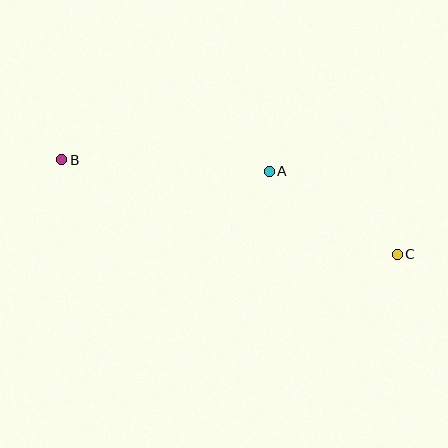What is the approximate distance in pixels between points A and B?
The distance between A and B is approximately 208 pixels.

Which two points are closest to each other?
Points A and C are closest to each other.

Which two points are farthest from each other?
Points B and C are farthest from each other.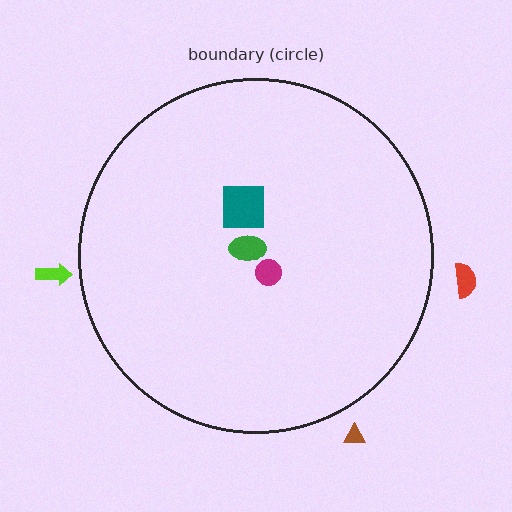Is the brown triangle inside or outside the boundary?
Outside.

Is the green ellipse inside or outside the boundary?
Inside.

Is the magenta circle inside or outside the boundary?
Inside.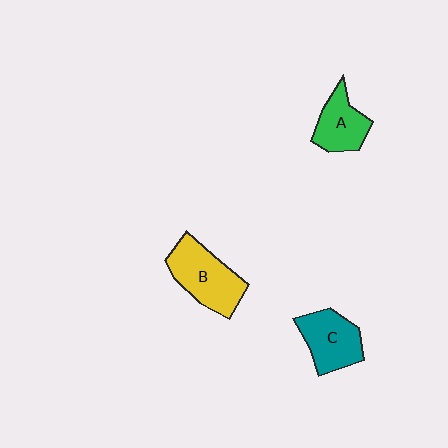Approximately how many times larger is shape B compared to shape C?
Approximately 1.2 times.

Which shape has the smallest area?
Shape A (green).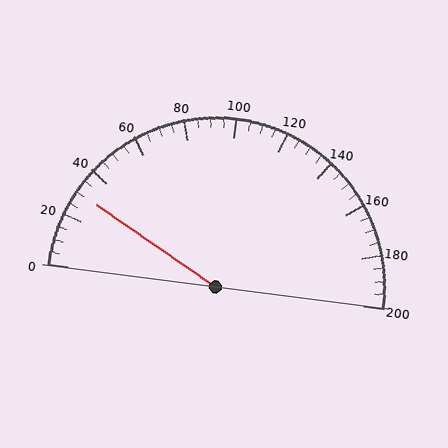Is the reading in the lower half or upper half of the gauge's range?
The reading is in the lower half of the range (0 to 200).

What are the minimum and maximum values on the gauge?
The gauge ranges from 0 to 200.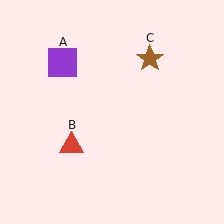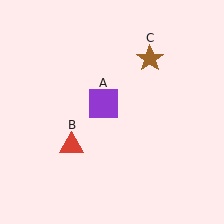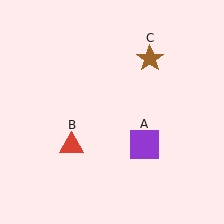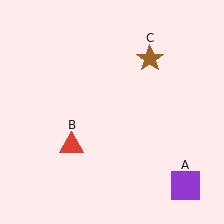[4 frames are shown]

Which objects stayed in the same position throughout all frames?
Red triangle (object B) and brown star (object C) remained stationary.